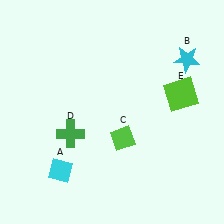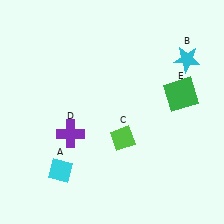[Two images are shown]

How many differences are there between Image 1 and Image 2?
There are 2 differences between the two images.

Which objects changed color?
D changed from green to purple. E changed from lime to green.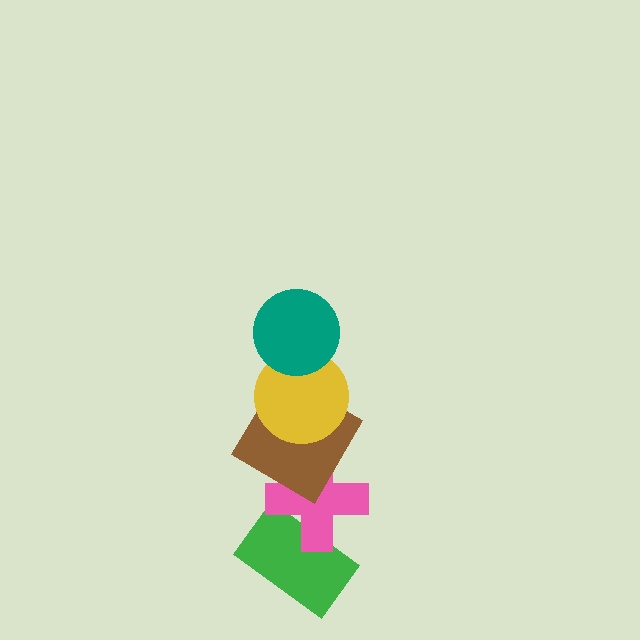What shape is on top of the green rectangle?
The pink cross is on top of the green rectangle.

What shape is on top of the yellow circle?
The teal circle is on top of the yellow circle.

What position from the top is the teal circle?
The teal circle is 1st from the top.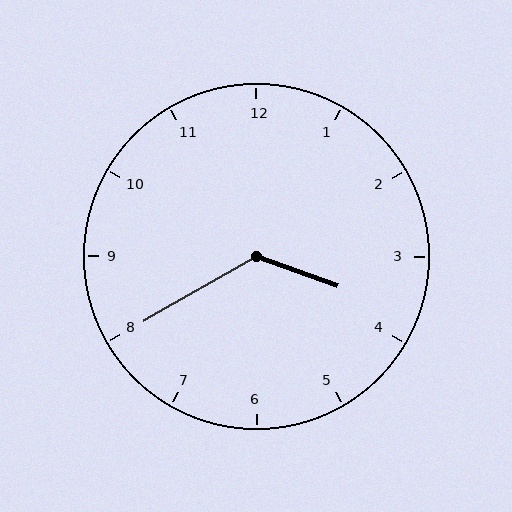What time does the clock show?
3:40.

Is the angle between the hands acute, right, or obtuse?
It is obtuse.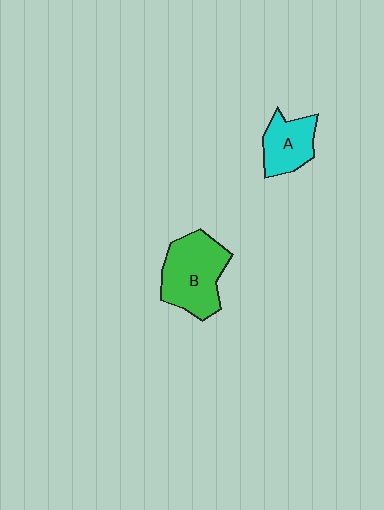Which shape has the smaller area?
Shape A (cyan).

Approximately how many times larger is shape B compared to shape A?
Approximately 1.6 times.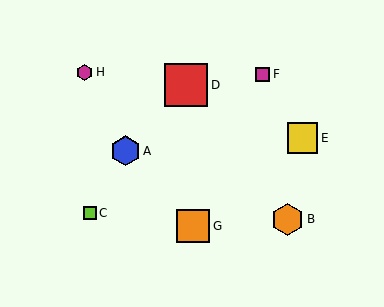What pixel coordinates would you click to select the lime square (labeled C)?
Click at (90, 213) to select the lime square C.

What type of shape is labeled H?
Shape H is a magenta hexagon.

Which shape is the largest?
The red square (labeled D) is the largest.